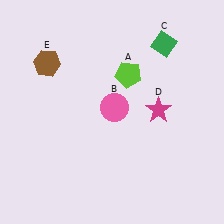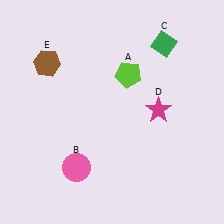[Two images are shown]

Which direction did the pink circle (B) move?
The pink circle (B) moved down.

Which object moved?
The pink circle (B) moved down.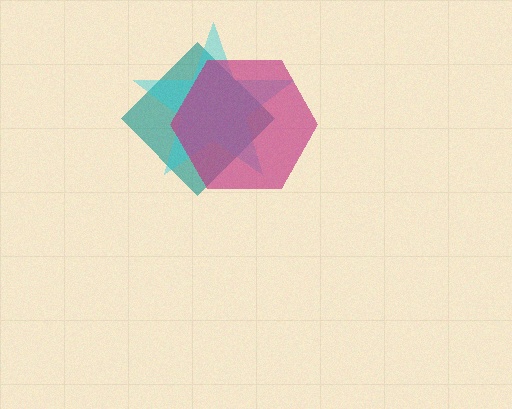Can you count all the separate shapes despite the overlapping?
Yes, there are 3 separate shapes.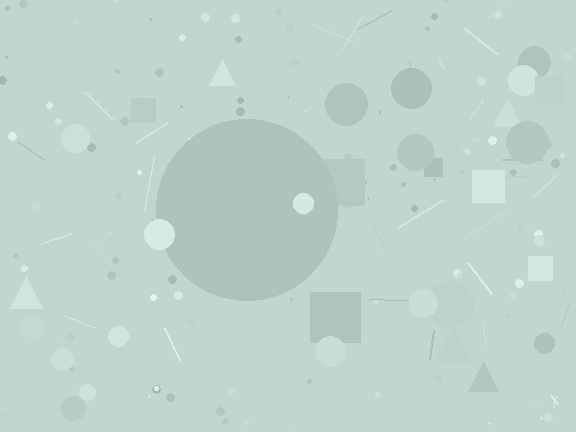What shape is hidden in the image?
A circle is hidden in the image.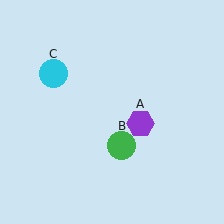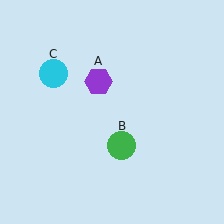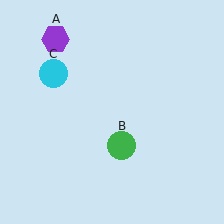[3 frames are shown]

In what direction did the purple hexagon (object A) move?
The purple hexagon (object A) moved up and to the left.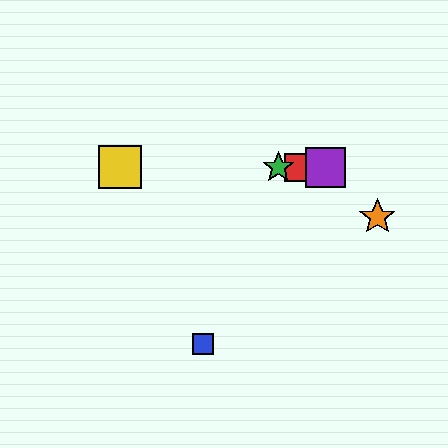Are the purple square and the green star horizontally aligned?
Yes, both are at y≈167.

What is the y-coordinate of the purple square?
The purple square is at y≈167.